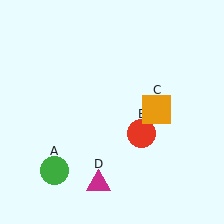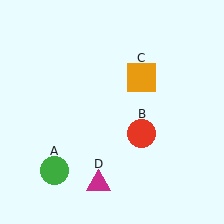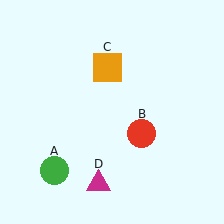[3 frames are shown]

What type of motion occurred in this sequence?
The orange square (object C) rotated counterclockwise around the center of the scene.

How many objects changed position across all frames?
1 object changed position: orange square (object C).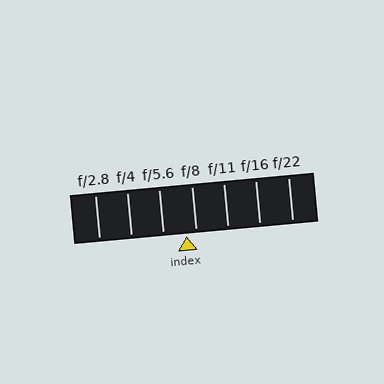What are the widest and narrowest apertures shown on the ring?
The widest aperture shown is f/2.8 and the narrowest is f/22.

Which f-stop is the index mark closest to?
The index mark is closest to f/8.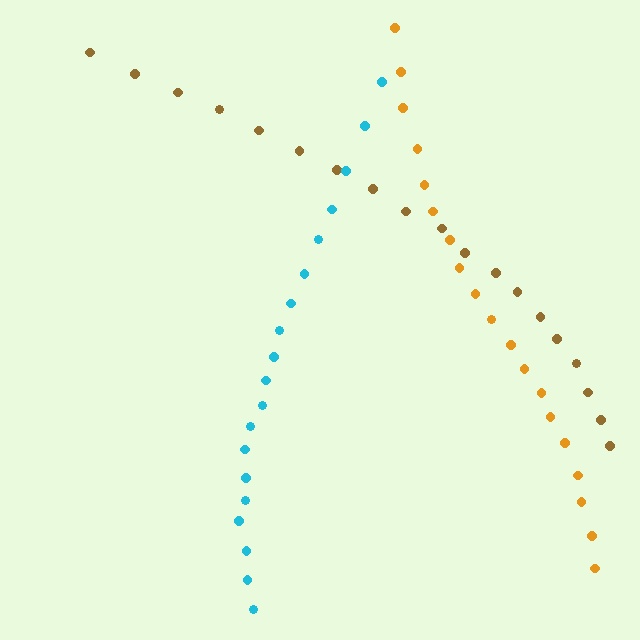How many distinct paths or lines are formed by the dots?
There are 3 distinct paths.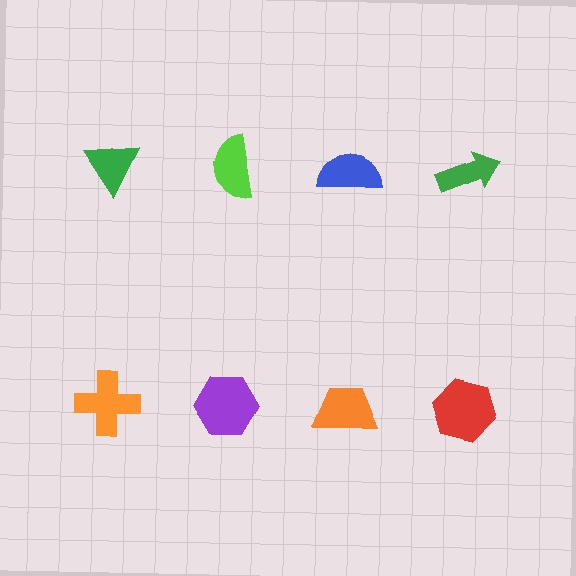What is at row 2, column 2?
A purple hexagon.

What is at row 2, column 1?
An orange cross.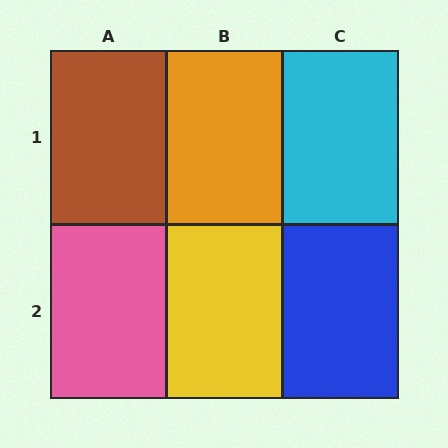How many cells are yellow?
1 cell is yellow.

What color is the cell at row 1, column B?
Orange.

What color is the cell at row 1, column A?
Brown.